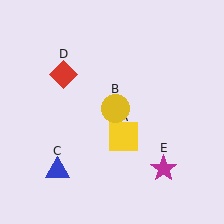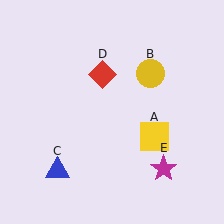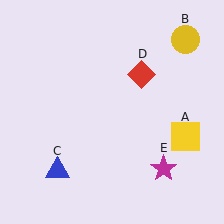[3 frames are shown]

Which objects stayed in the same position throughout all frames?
Blue triangle (object C) and magenta star (object E) remained stationary.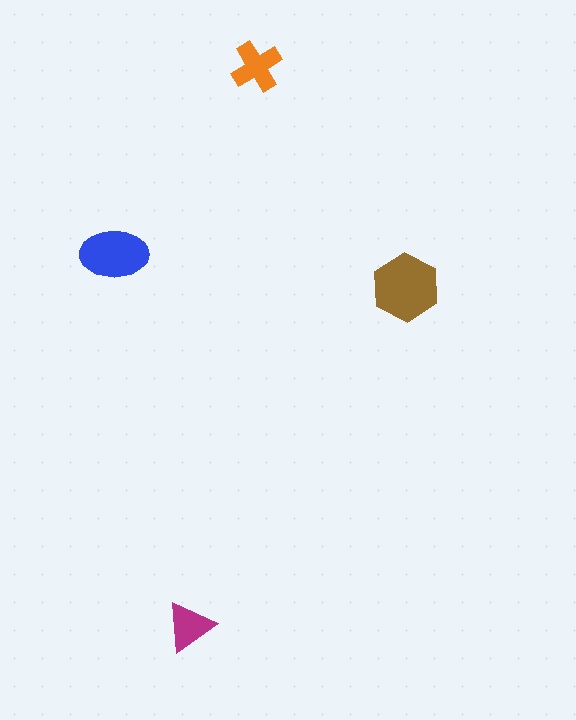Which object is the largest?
The brown hexagon.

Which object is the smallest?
The magenta triangle.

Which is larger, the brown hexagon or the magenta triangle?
The brown hexagon.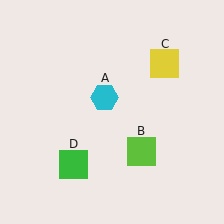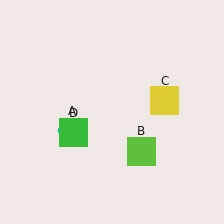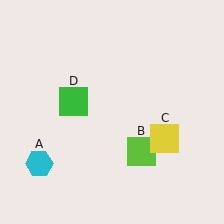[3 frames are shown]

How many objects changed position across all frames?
3 objects changed position: cyan hexagon (object A), yellow square (object C), green square (object D).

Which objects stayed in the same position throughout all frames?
Lime square (object B) remained stationary.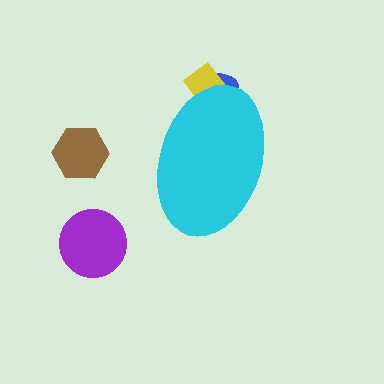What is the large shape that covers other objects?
A cyan ellipse.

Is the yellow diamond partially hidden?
Yes, the yellow diamond is partially hidden behind the cyan ellipse.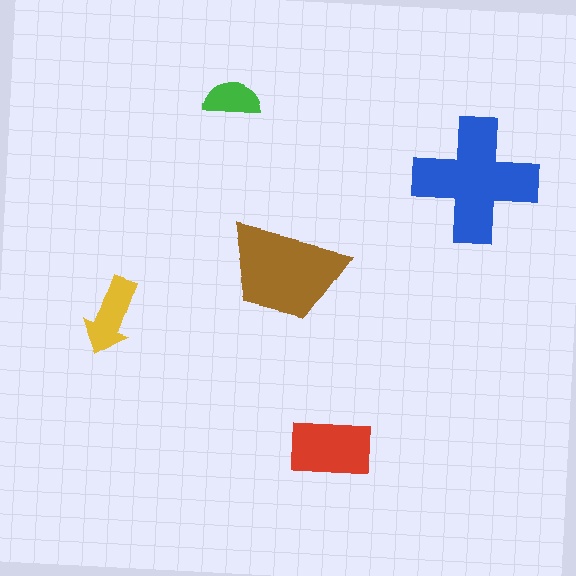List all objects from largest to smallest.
The blue cross, the brown trapezoid, the red rectangle, the yellow arrow, the green semicircle.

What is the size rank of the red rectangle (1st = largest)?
3rd.